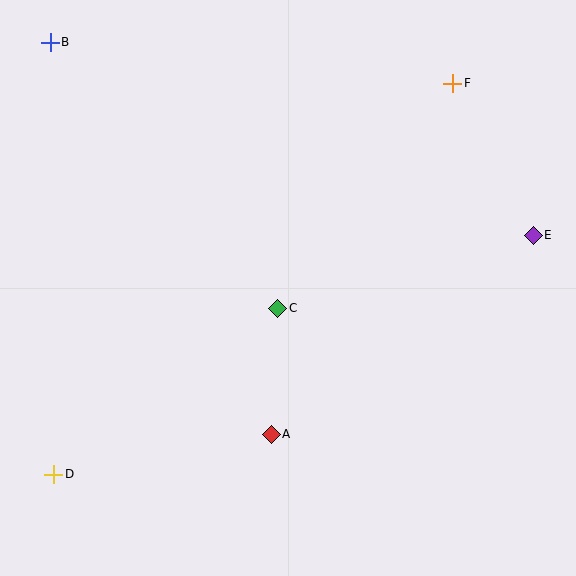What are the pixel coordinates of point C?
Point C is at (278, 308).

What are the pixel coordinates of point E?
Point E is at (533, 235).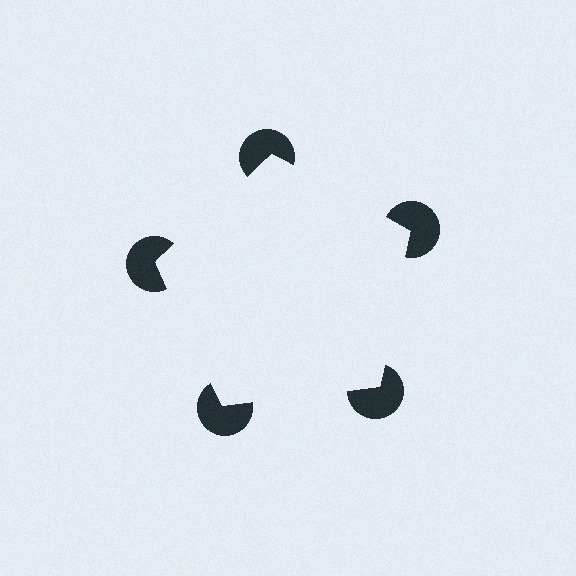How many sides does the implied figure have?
5 sides.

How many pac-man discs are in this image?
There are 5 — one at each vertex of the illusory pentagon.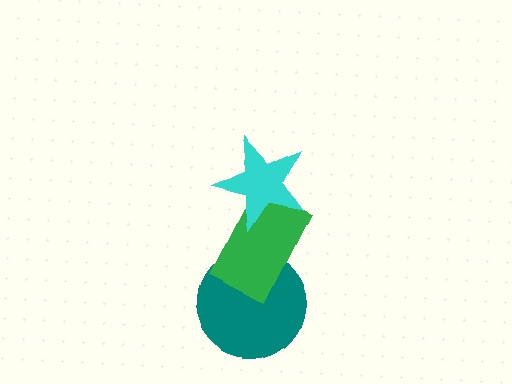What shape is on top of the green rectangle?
The cyan star is on top of the green rectangle.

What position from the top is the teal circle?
The teal circle is 3rd from the top.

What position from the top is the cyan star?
The cyan star is 1st from the top.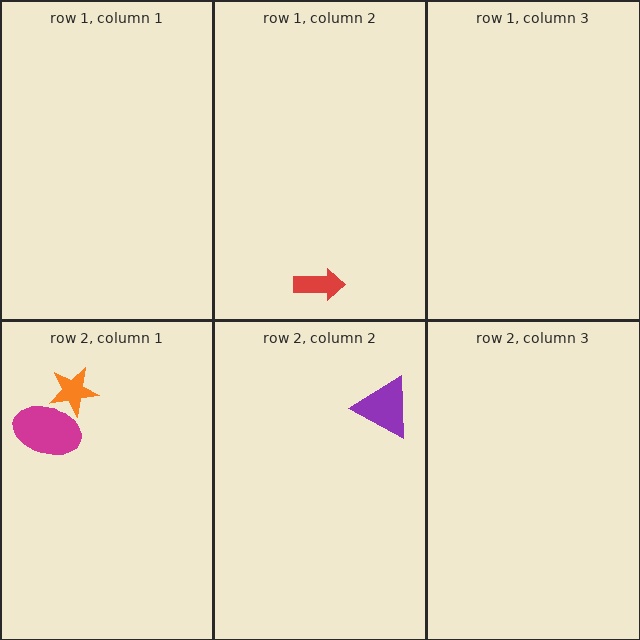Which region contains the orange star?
The row 2, column 1 region.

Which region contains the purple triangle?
The row 2, column 2 region.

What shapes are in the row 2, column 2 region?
The purple triangle.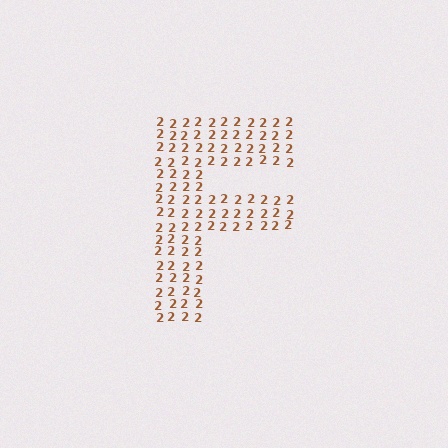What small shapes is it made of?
It is made of small digit 2's.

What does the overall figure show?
The overall figure shows the letter F.